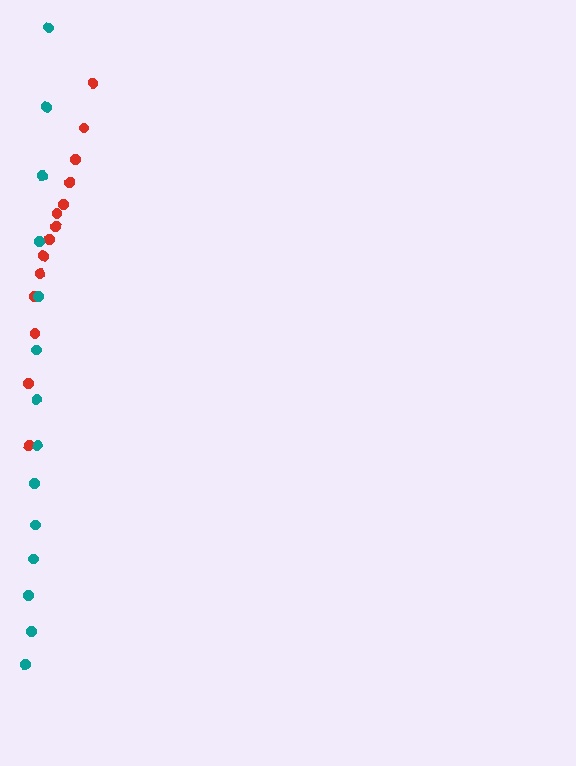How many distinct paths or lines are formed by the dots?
There are 2 distinct paths.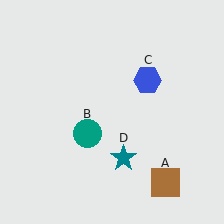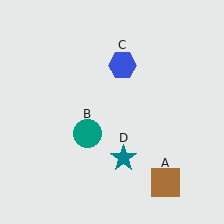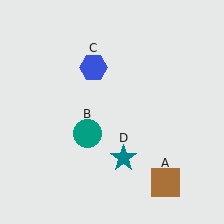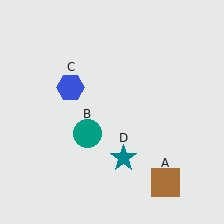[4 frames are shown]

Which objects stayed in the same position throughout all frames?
Brown square (object A) and teal circle (object B) and teal star (object D) remained stationary.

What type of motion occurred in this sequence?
The blue hexagon (object C) rotated counterclockwise around the center of the scene.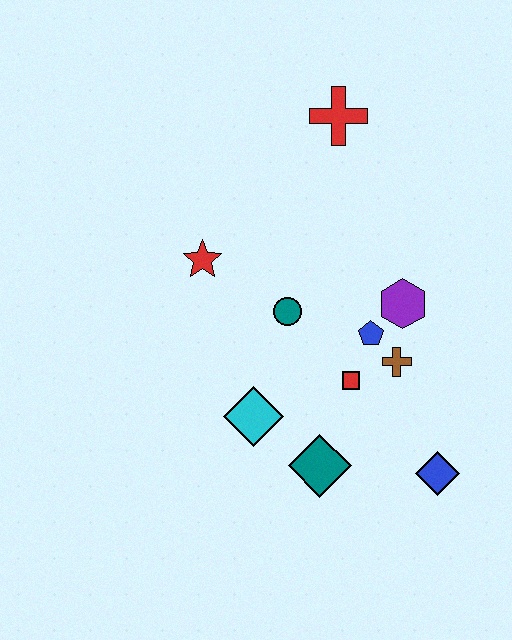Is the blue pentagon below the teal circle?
Yes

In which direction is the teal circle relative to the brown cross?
The teal circle is to the left of the brown cross.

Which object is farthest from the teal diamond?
The red cross is farthest from the teal diamond.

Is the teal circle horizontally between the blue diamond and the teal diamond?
No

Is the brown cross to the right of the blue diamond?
No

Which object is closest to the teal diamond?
The cyan diamond is closest to the teal diamond.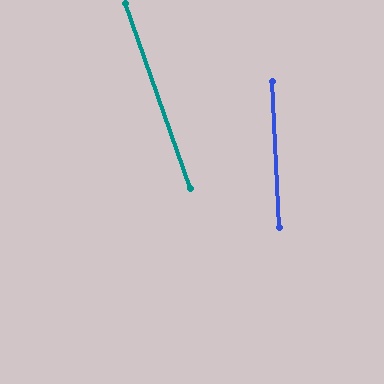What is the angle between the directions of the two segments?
Approximately 17 degrees.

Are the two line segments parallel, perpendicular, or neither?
Neither parallel nor perpendicular — they differ by about 17°.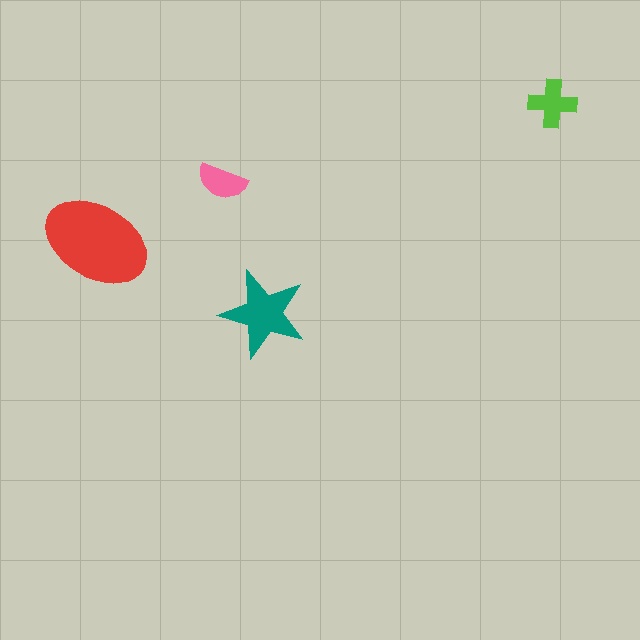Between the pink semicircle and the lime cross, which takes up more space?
The lime cross.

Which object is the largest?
The red ellipse.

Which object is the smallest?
The pink semicircle.